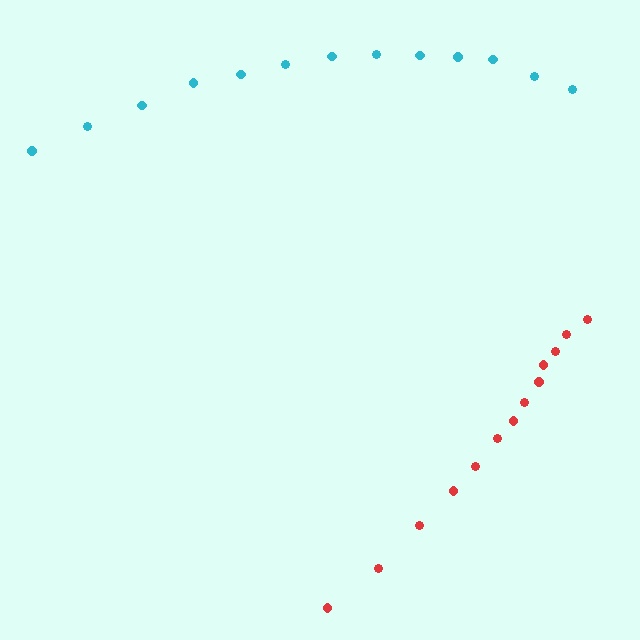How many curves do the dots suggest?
There are 2 distinct paths.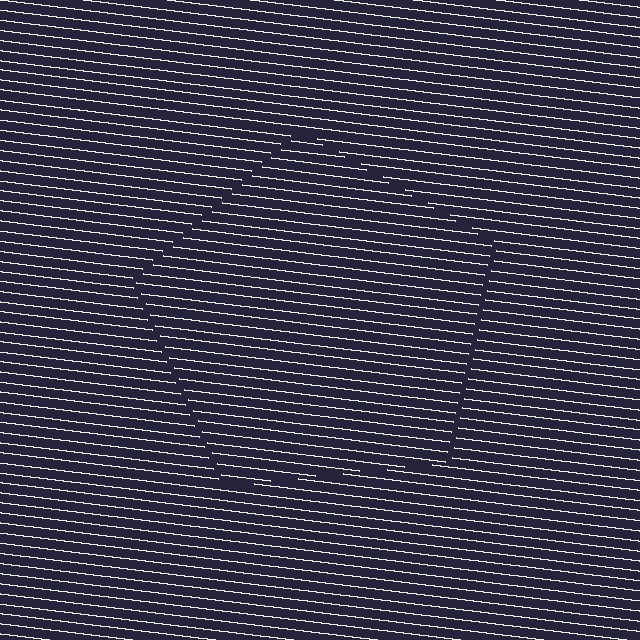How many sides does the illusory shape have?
5 sides — the line-ends trace a pentagon.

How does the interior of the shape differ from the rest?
The interior of the shape contains the same grating, shifted by half a period — the contour is defined by the phase discontinuity where line-ends from the inner and outer gratings abut.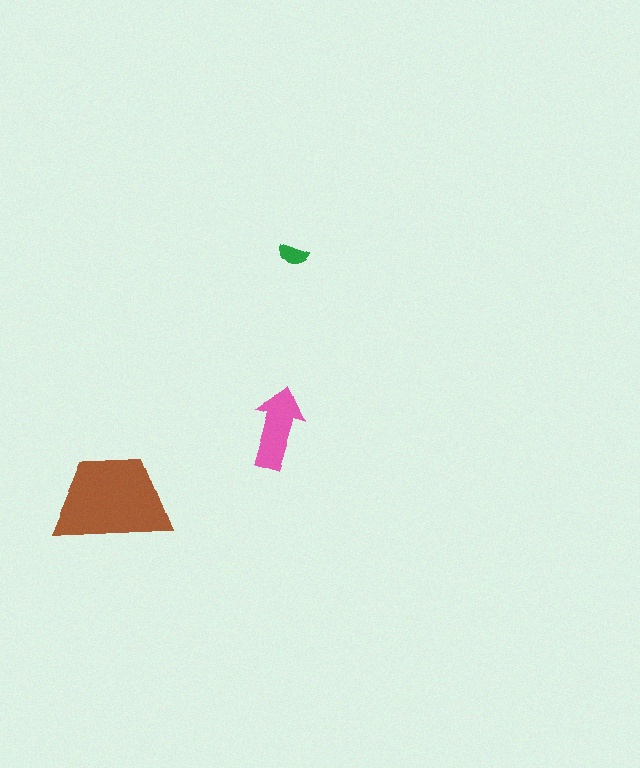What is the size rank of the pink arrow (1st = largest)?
2nd.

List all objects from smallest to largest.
The green semicircle, the pink arrow, the brown trapezoid.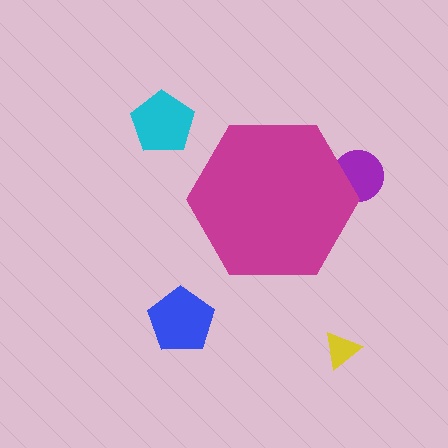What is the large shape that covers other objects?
A magenta hexagon.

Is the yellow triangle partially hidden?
No, the yellow triangle is fully visible.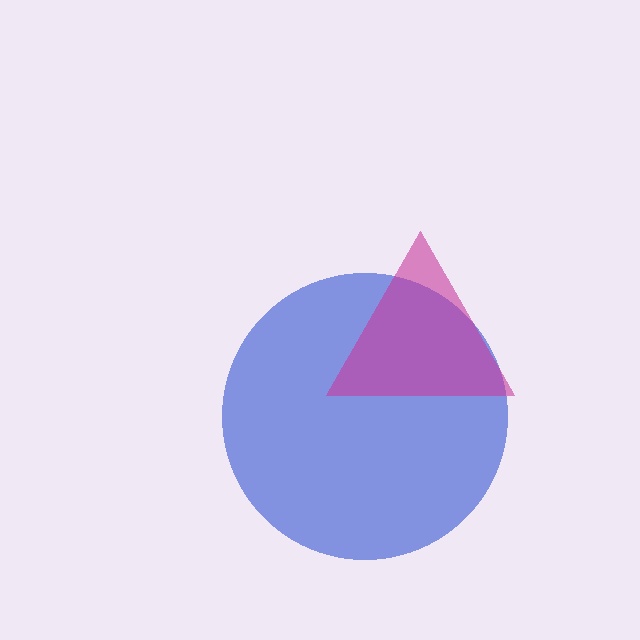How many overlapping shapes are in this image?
There are 2 overlapping shapes in the image.